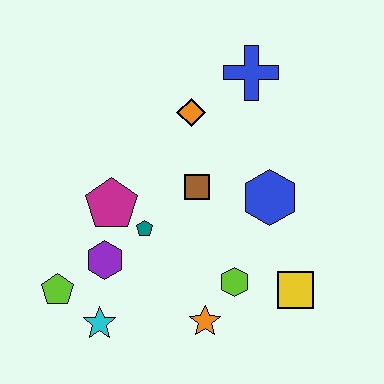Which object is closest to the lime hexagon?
The orange star is closest to the lime hexagon.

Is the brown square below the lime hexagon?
No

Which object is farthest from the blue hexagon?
The lime pentagon is farthest from the blue hexagon.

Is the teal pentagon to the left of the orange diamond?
Yes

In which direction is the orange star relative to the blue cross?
The orange star is below the blue cross.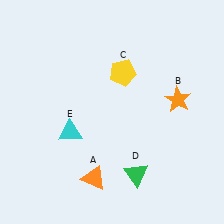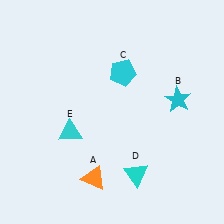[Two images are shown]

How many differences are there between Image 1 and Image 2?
There are 3 differences between the two images.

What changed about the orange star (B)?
In Image 1, B is orange. In Image 2, it changed to cyan.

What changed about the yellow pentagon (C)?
In Image 1, C is yellow. In Image 2, it changed to cyan.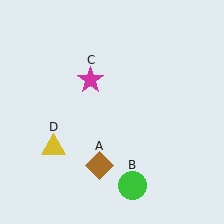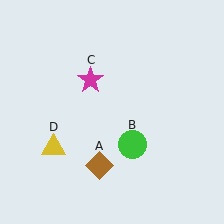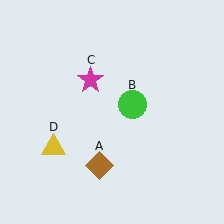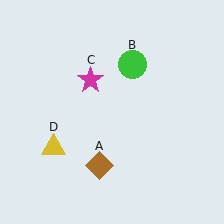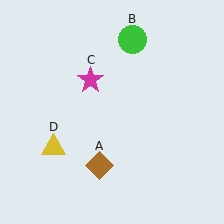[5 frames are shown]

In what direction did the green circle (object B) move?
The green circle (object B) moved up.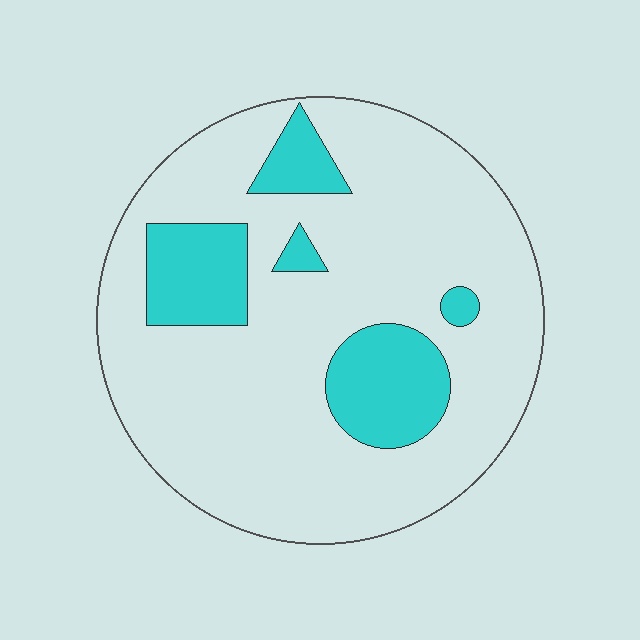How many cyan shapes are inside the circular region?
5.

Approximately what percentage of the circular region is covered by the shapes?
Approximately 20%.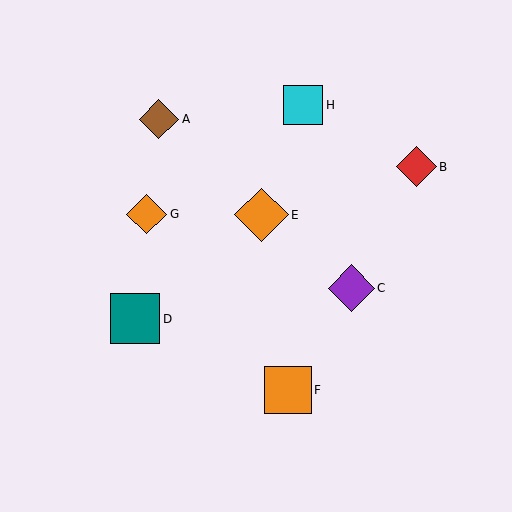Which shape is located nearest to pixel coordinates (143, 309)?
The teal square (labeled D) at (135, 319) is nearest to that location.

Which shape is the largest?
The orange diamond (labeled E) is the largest.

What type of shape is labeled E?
Shape E is an orange diamond.